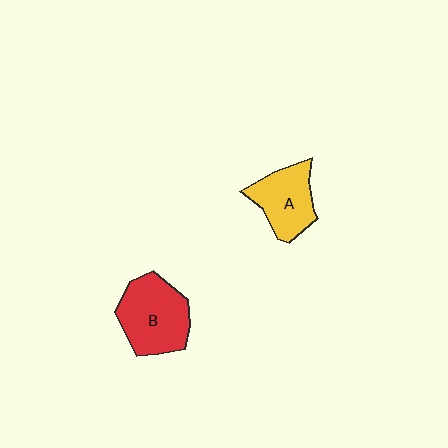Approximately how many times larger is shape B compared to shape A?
Approximately 1.3 times.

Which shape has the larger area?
Shape B (red).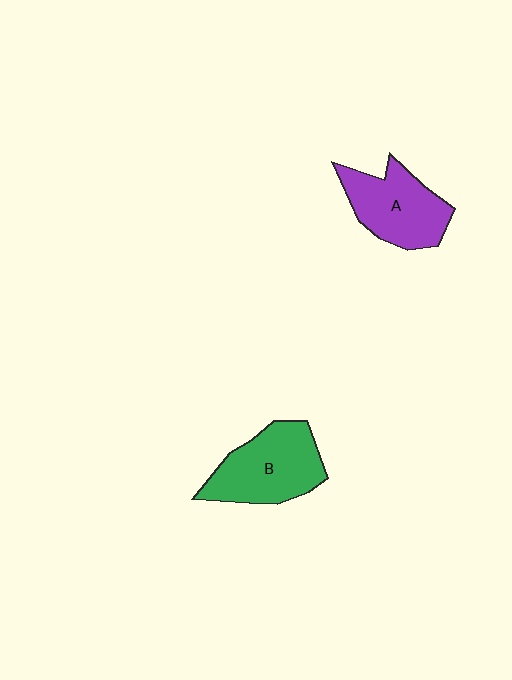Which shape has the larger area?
Shape B (green).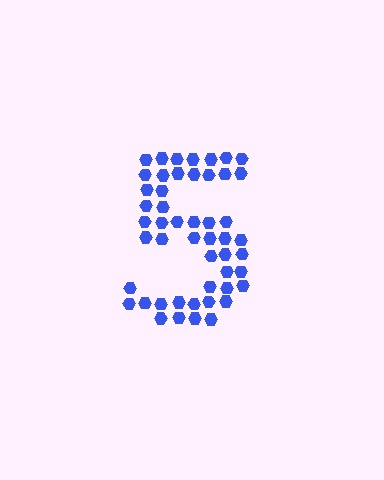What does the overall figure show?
The overall figure shows the digit 5.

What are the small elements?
The small elements are hexagons.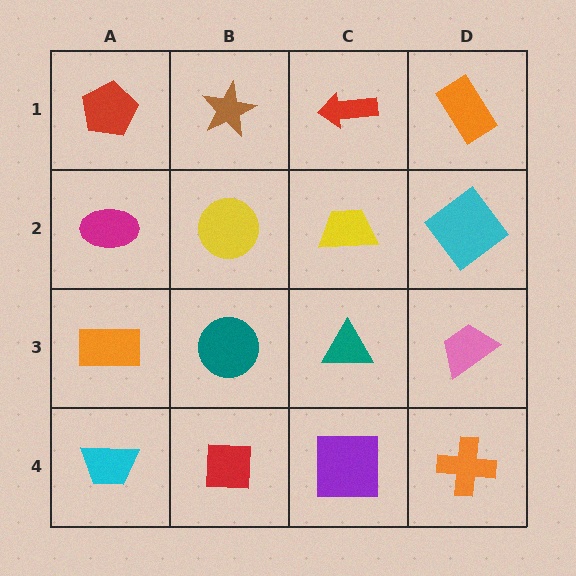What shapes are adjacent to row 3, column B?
A yellow circle (row 2, column B), a red square (row 4, column B), an orange rectangle (row 3, column A), a teal triangle (row 3, column C).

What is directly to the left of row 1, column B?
A red pentagon.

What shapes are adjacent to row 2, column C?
A red arrow (row 1, column C), a teal triangle (row 3, column C), a yellow circle (row 2, column B), a cyan diamond (row 2, column D).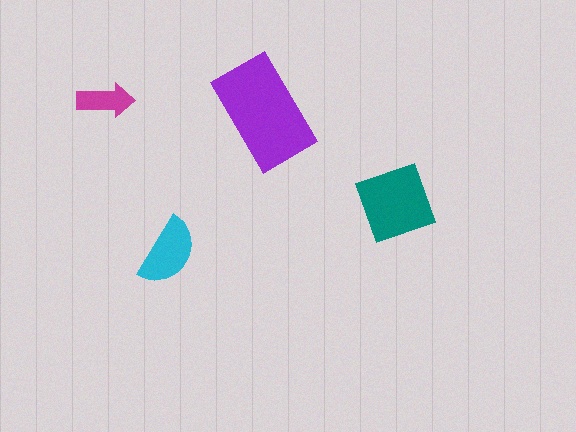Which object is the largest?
The purple rectangle.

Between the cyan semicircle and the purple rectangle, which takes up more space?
The purple rectangle.